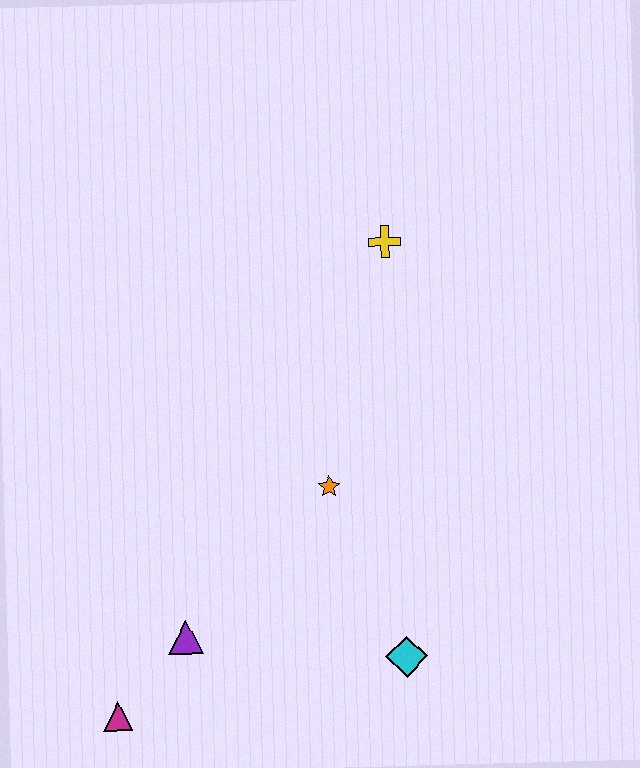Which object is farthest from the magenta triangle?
The yellow cross is farthest from the magenta triangle.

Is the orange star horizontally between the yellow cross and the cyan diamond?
No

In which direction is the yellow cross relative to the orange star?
The yellow cross is above the orange star.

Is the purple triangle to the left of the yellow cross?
Yes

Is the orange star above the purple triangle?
Yes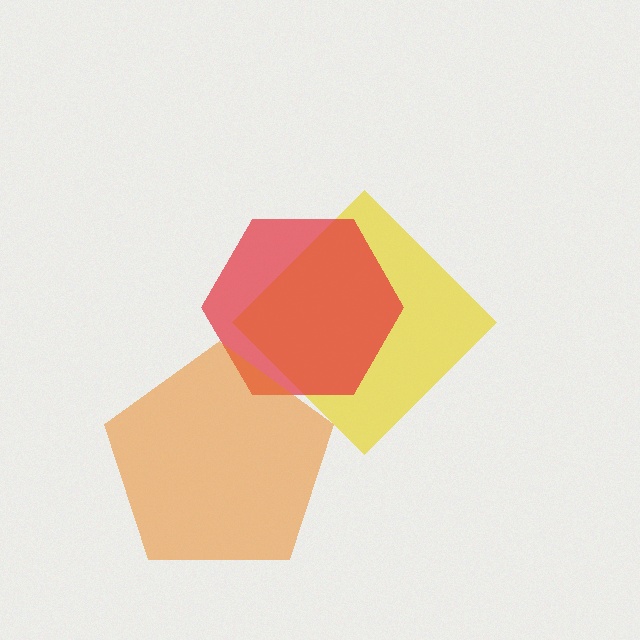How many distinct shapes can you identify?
There are 3 distinct shapes: a yellow diamond, a red hexagon, an orange pentagon.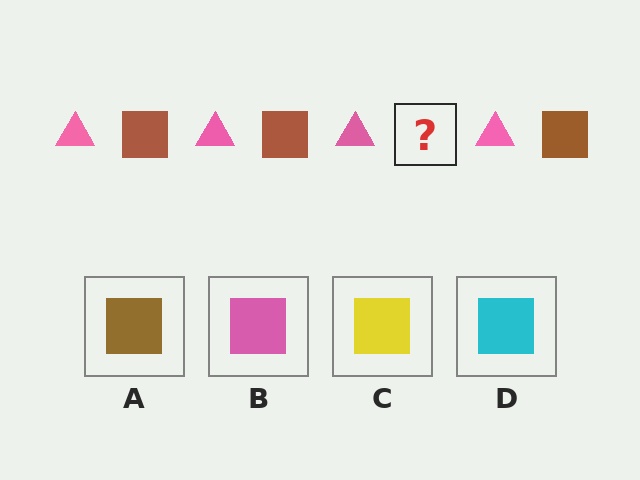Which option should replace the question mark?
Option A.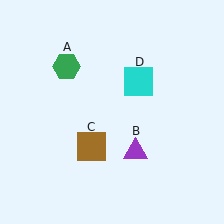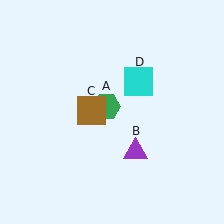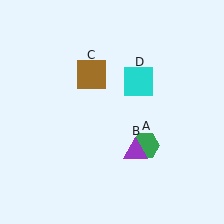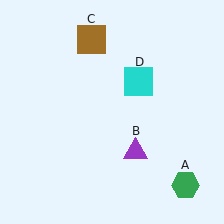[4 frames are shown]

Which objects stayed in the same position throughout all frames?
Purple triangle (object B) and cyan square (object D) remained stationary.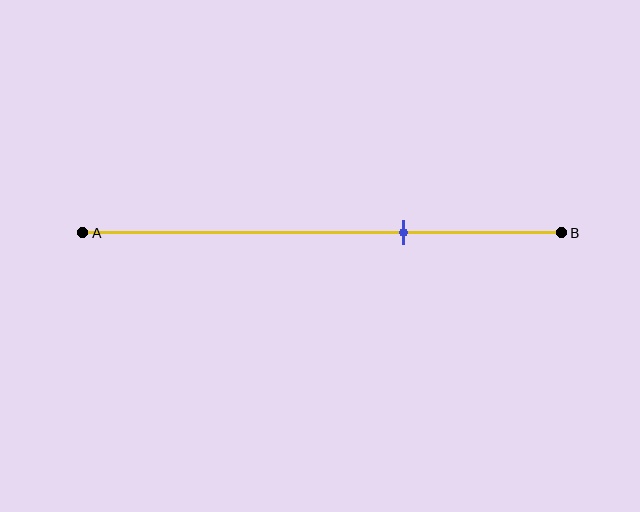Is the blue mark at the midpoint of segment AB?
No, the mark is at about 65% from A, not at the 50% midpoint.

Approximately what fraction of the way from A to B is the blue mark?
The blue mark is approximately 65% of the way from A to B.